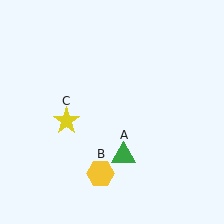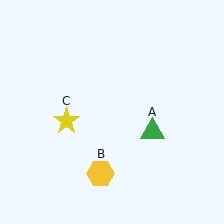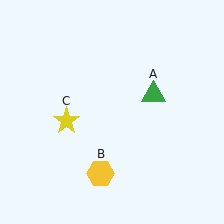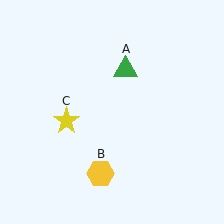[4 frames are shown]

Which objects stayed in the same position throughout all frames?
Yellow hexagon (object B) and yellow star (object C) remained stationary.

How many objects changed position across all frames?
1 object changed position: green triangle (object A).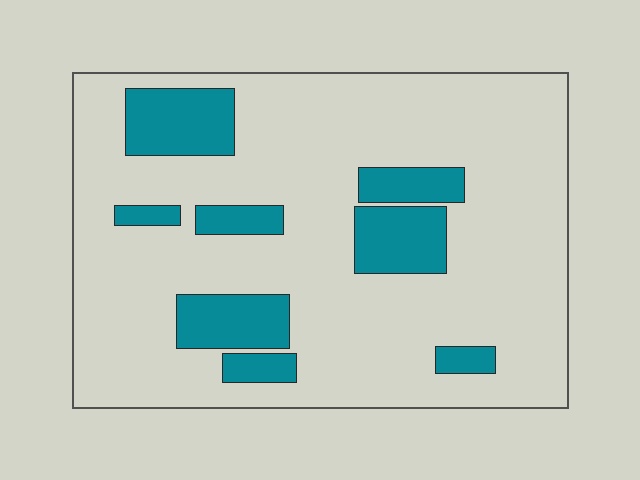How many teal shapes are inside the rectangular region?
8.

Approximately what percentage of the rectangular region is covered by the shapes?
Approximately 20%.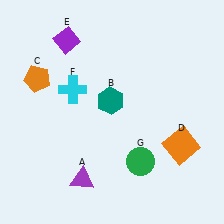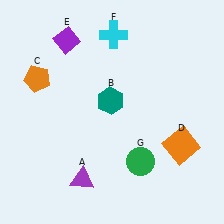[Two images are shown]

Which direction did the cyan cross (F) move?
The cyan cross (F) moved up.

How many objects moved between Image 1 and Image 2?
1 object moved between the two images.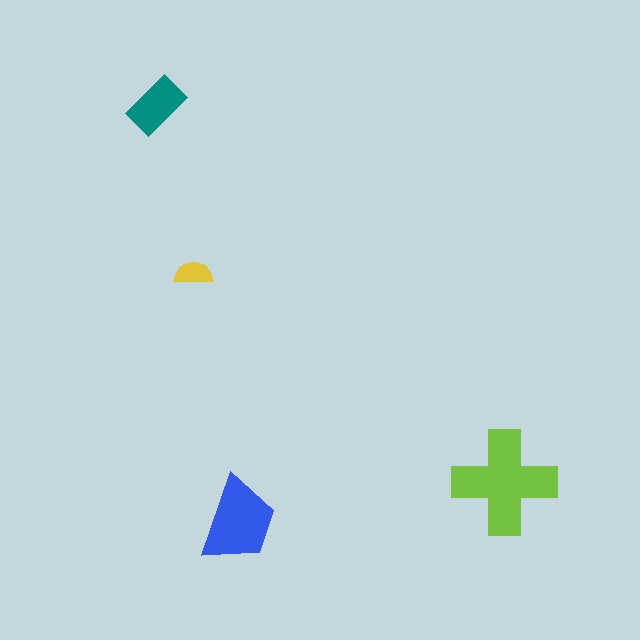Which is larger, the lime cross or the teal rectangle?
The lime cross.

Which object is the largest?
The lime cross.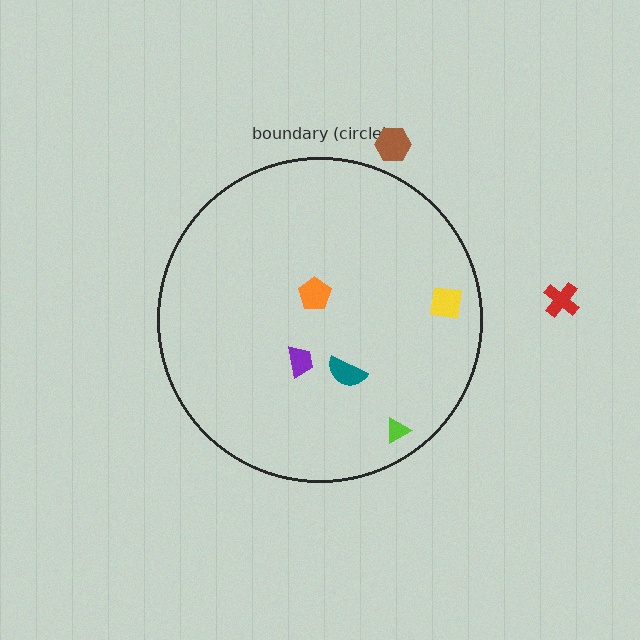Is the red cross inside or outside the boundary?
Outside.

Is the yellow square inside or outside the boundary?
Inside.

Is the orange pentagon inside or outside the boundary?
Inside.